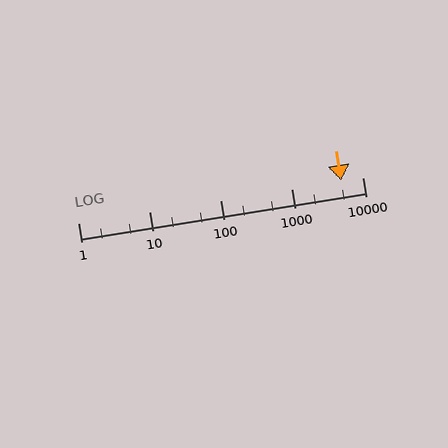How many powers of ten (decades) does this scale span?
The scale spans 4 decades, from 1 to 10000.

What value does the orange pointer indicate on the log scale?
The pointer indicates approximately 5000.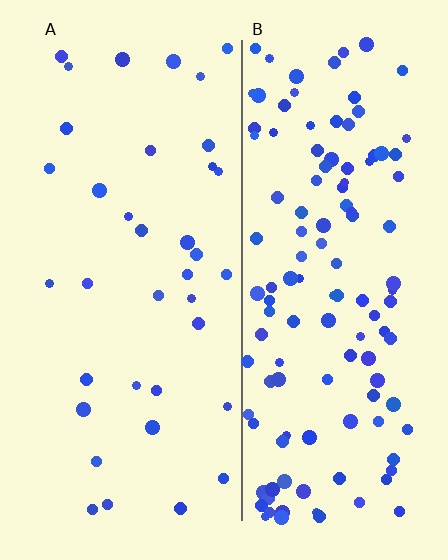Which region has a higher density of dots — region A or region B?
B (the right).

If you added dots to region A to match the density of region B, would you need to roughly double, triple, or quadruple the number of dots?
Approximately triple.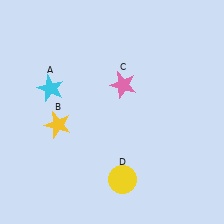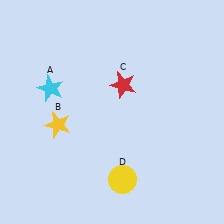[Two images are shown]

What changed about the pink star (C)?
In Image 1, C is pink. In Image 2, it changed to red.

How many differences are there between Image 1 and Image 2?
There is 1 difference between the two images.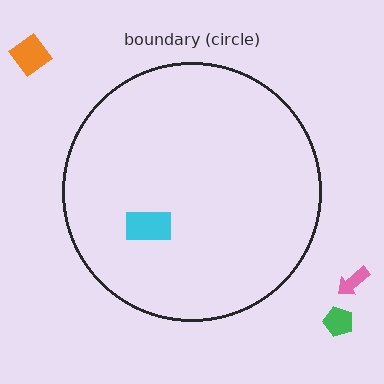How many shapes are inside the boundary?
1 inside, 3 outside.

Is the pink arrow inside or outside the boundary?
Outside.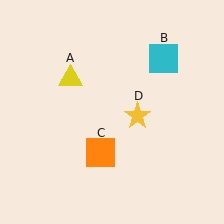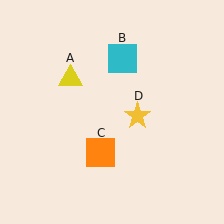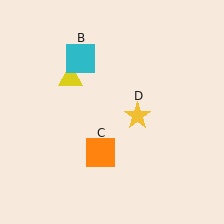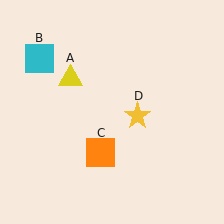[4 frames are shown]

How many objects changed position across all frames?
1 object changed position: cyan square (object B).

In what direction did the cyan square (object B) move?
The cyan square (object B) moved left.